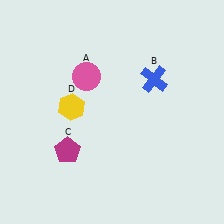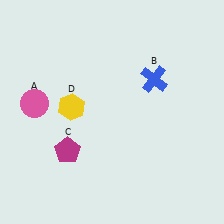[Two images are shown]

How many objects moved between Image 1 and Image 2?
1 object moved between the two images.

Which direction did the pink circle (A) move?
The pink circle (A) moved left.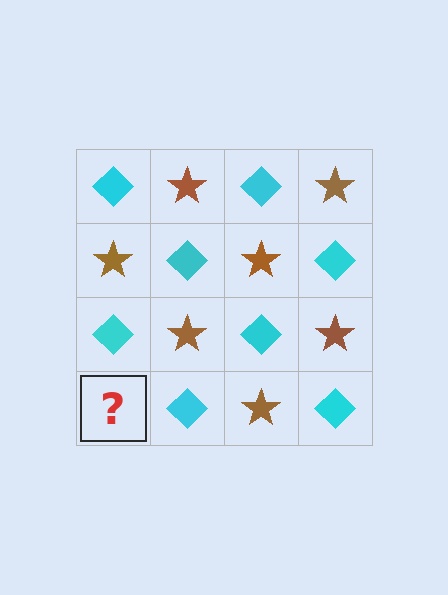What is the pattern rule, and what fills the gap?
The rule is that it alternates cyan diamond and brown star in a checkerboard pattern. The gap should be filled with a brown star.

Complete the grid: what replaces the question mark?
The question mark should be replaced with a brown star.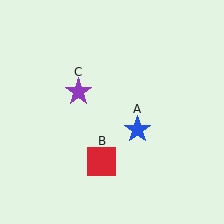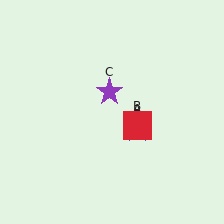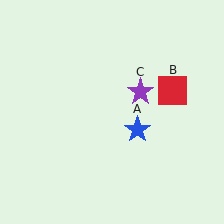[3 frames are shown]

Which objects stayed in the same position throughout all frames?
Blue star (object A) remained stationary.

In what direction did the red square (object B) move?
The red square (object B) moved up and to the right.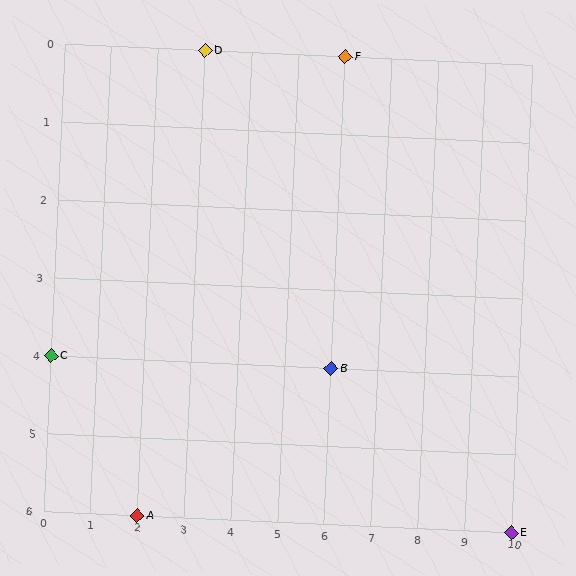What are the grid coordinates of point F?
Point F is at grid coordinates (6, 0).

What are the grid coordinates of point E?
Point E is at grid coordinates (10, 6).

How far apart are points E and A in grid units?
Points E and A are 8 columns apart.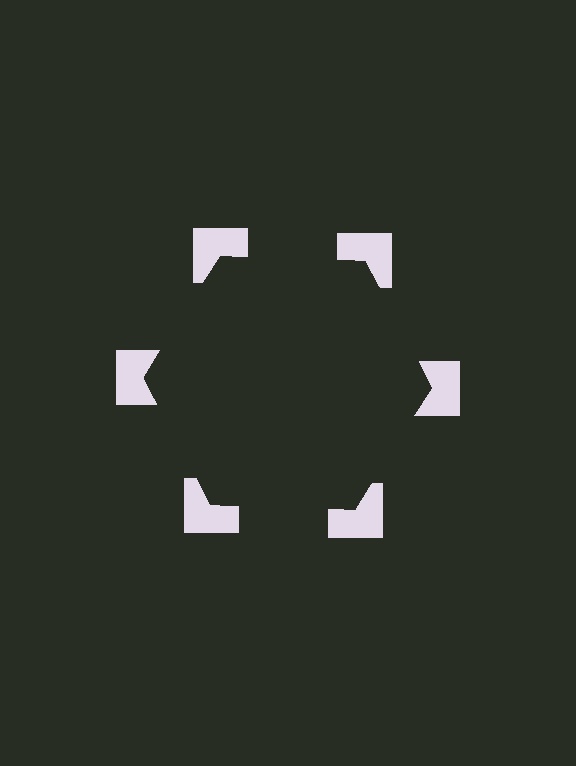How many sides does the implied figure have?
6 sides.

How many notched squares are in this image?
There are 6 — one at each vertex of the illusory hexagon.